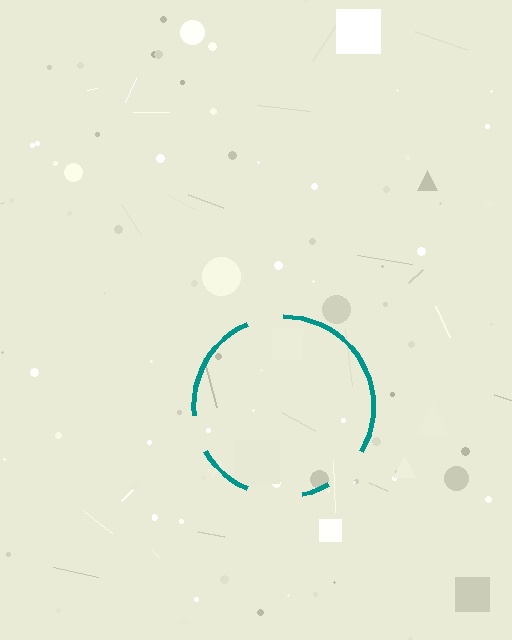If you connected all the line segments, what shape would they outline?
They would outline a circle.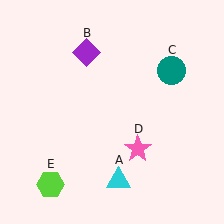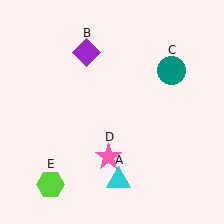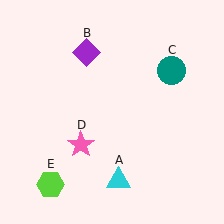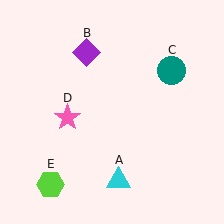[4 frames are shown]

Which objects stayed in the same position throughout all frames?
Cyan triangle (object A) and purple diamond (object B) and teal circle (object C) and lime hexagon (object E) remained stationary.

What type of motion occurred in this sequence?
The pink star (object D) rotated clockwise around the center of the scene.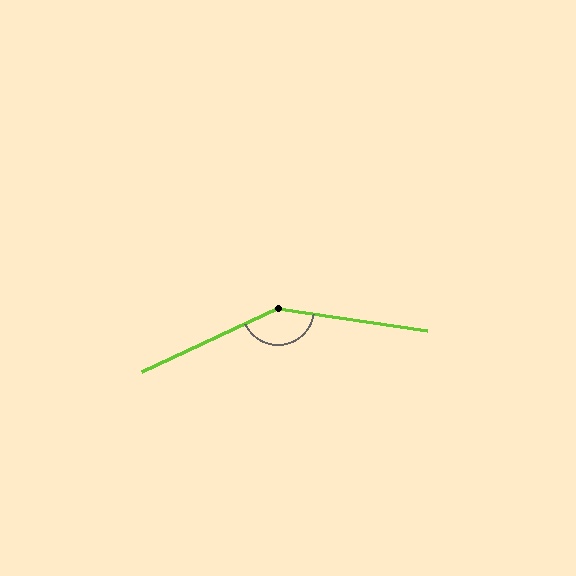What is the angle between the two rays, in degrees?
Approximately 147 degrees.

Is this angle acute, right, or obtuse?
It is obtuse.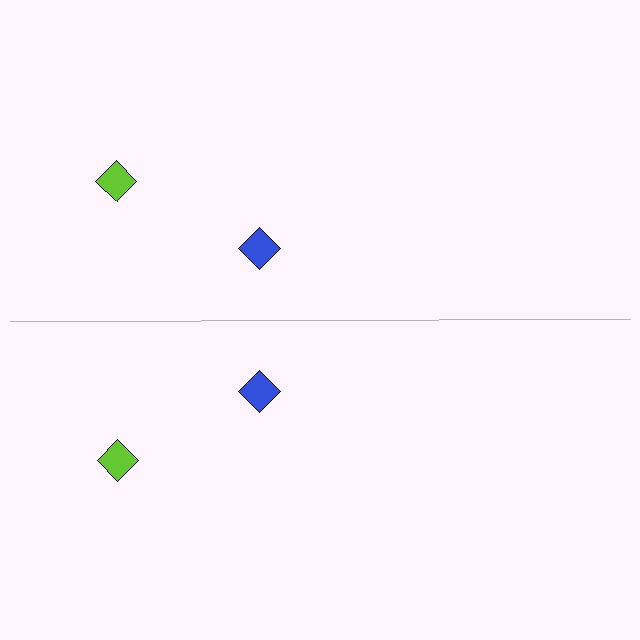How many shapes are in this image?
There are 4 shapes in this image.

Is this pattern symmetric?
Yes, this pattern has bilateral (reflection) symmetry.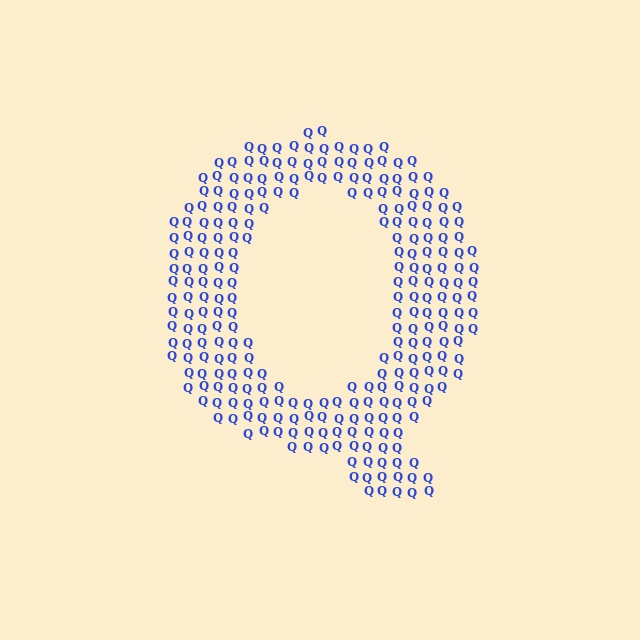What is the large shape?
The large shape is the letter Q.